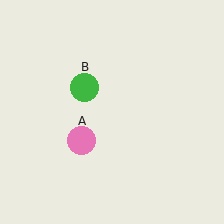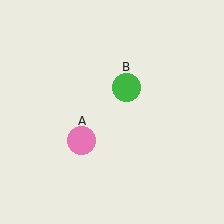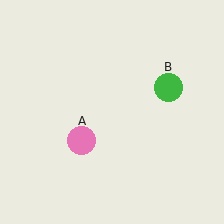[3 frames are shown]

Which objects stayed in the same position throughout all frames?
Pink circle (object A) remained stationary.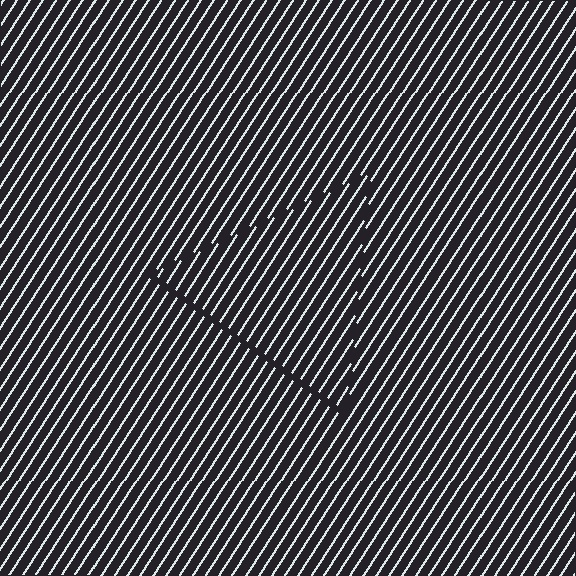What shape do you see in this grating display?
An illusory triangle. The interior of the shape contains the same grating, shifted by half a period — the contour is defined by the phase discontinuity where line-ends from the inner and outer gratings abut.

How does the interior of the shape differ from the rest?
The interior of the shape contains the same grating, shifted by half a period — the contour is defined by the phase discontinuity where line-ends from the inner and outer gratings abut.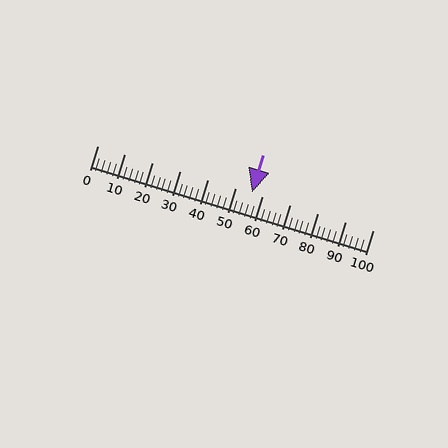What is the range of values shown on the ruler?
The ruler shows values from 0 to 100.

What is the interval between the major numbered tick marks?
The major tick marks are spaced 10 units apart.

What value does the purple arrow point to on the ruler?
The purple arrow points to approximately 56.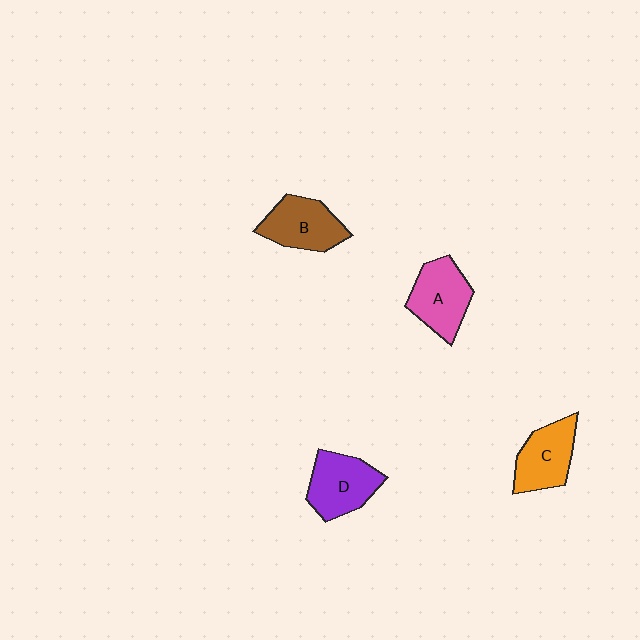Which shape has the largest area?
Shape D (purple).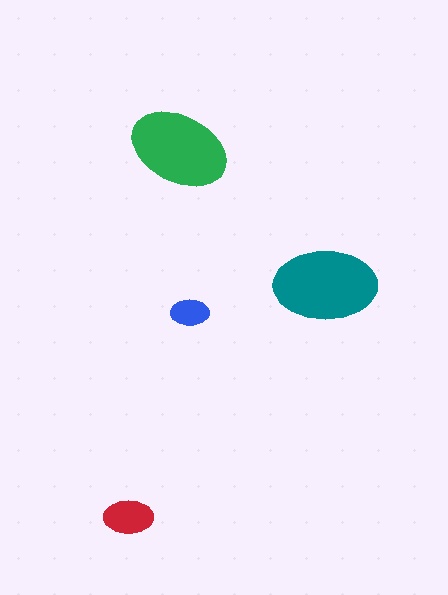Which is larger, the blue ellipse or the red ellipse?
The red one.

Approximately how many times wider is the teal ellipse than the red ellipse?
About 2 times wider.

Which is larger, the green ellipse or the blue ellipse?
The green one.